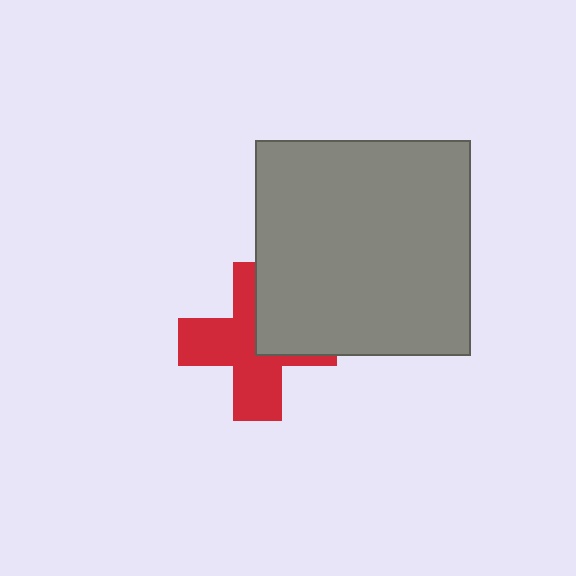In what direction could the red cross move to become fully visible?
The red cross could move toward the lower-left. That would shift it out from behind the gray square entirely.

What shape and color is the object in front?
The object in front is a gray square.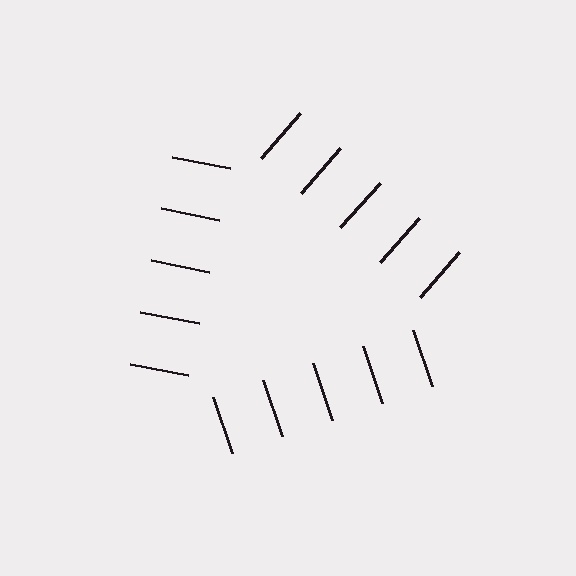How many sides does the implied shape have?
3 sides — the line-ends trace a triangle.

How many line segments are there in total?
15 — 5 along each of the 3 edges.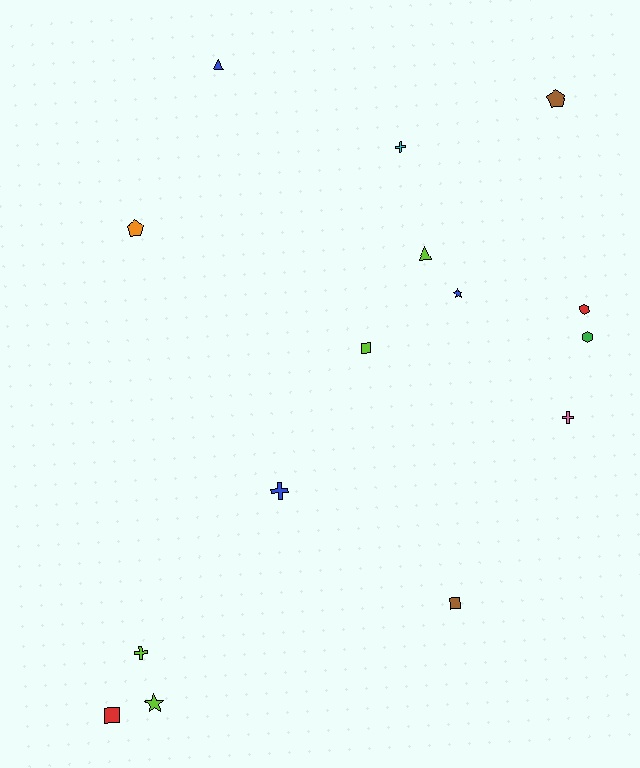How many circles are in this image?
There are no circles.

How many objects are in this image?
There are 15 objects.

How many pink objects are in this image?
There is 1 pink object.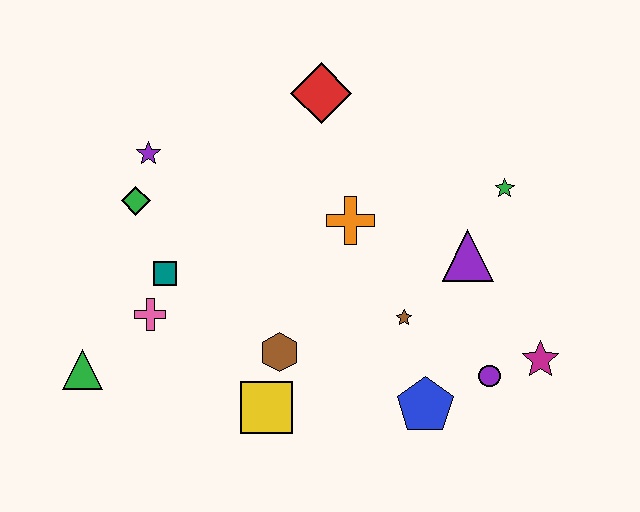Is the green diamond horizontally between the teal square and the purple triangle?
No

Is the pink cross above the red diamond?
No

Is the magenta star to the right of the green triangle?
Yes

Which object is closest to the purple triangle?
The green star is closest to the purple triangle.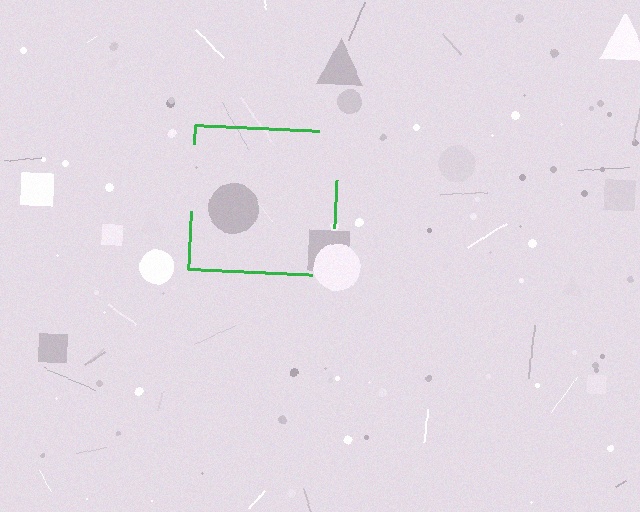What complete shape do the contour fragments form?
The contour fragments form a square.